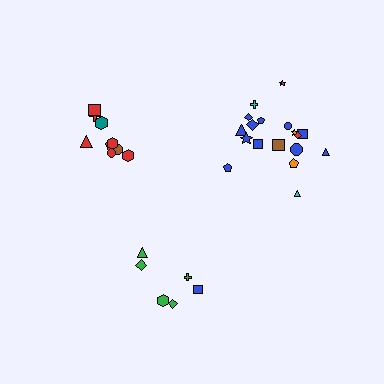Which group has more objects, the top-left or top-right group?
The top-right group.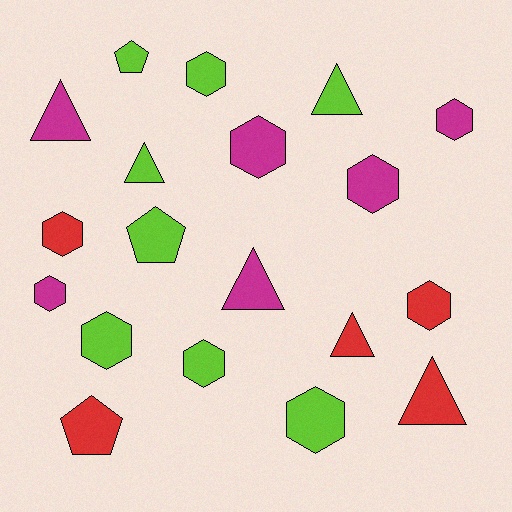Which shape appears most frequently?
Hexagon, with 10 objects.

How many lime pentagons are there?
There are 2 lime pentagons.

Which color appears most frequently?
Lime, with 8 objects.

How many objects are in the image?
There are 19 objects.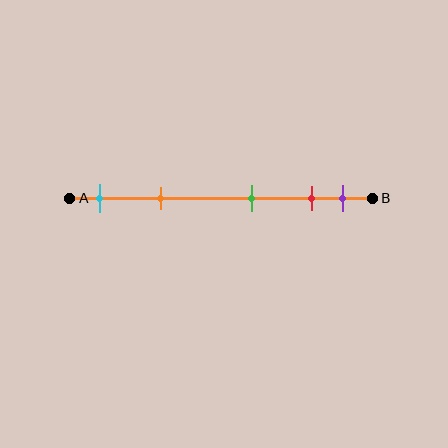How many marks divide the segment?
There are 5 marks dividing the segment.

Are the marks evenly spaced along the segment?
No, the marks are not evenly spaced.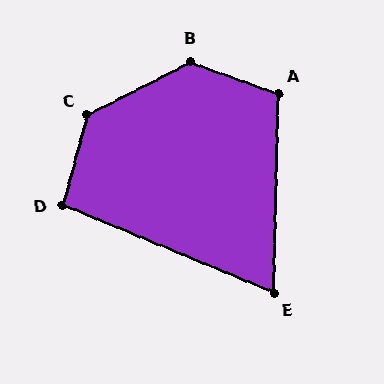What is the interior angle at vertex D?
Approximately 97 degrees (obtuse).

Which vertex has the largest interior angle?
C, at approximately 133 degrees.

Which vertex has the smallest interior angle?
E, at approximately 69 degrees.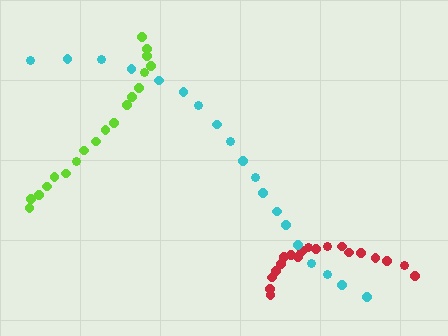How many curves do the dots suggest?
There are 3 distinct paths.